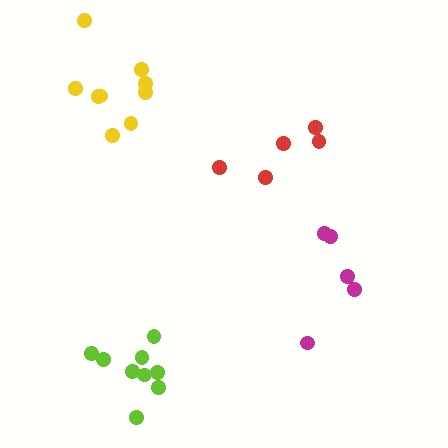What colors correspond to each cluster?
The clusters are colored: lime, red, magenta, yellow.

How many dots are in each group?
Group 1: 10 dots, Group 2: 5 dots, Group 3: 5 dots, Group 4: 9 dots (29 total).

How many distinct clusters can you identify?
There are 4 distinct clusters.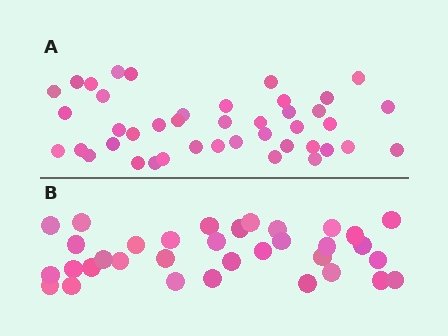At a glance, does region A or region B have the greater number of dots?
Region A (the top region) has more dots.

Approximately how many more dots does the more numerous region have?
Region A has roughly 8 or so more dots than region B.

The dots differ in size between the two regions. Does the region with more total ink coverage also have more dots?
No. Region B has more total ink coverage because its dots are larger, but region A actually contains more individual dots. Total area can be misleading — the number of items is what matters here.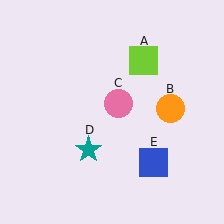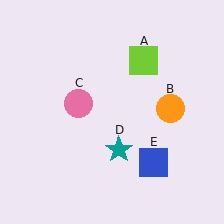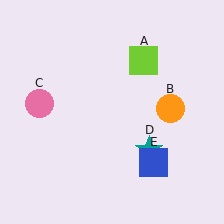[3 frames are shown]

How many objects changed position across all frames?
2 objects changed position: pink circle (object C), teal star (object D).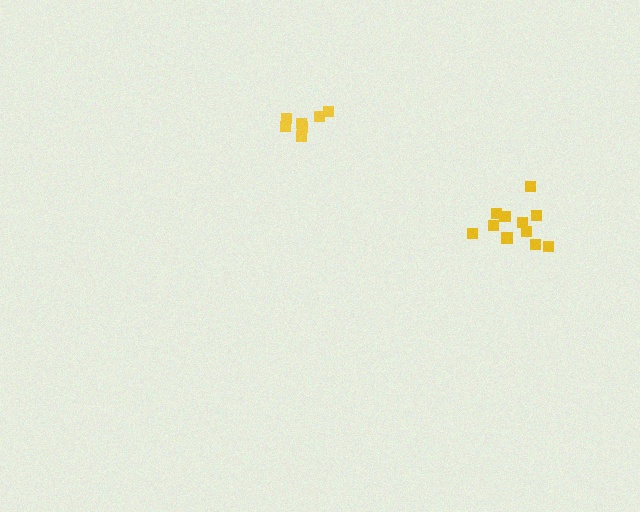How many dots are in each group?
Group 1: 11 dots, Group 2: 7 dots (18 total).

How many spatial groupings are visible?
There are 2 spatial groupings.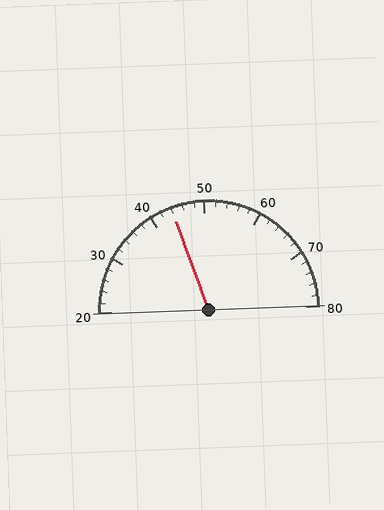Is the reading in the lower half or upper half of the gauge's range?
The reading is in the lower half of the range (20 to 80).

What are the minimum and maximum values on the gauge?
The gauge ranges from 20 to 80.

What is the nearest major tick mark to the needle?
The nearest major tick mark is 40.